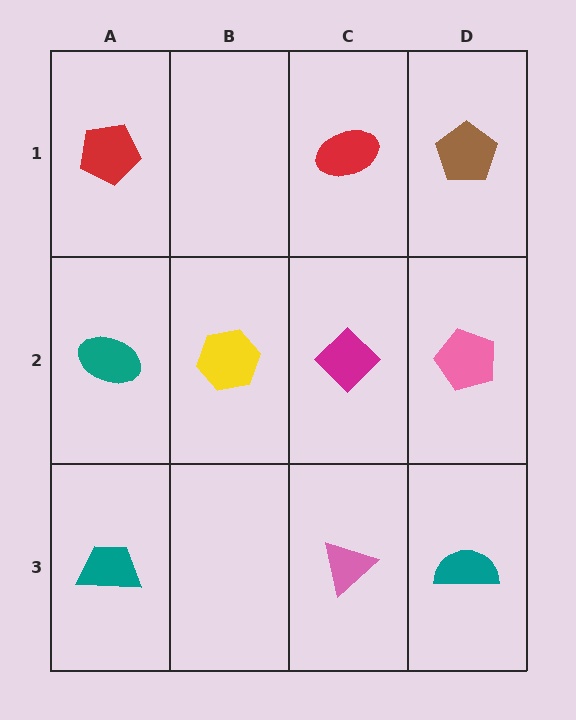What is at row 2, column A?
A teal ellipse.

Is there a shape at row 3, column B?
No, that cell is empty.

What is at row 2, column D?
A pink pentagon.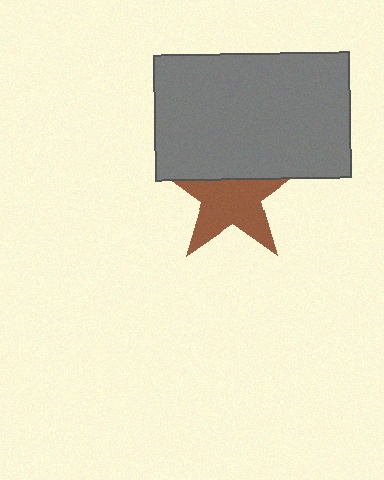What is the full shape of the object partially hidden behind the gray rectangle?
The partially hidden object is a brown star.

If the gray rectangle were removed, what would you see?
You would see the complete brown star.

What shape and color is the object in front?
The object in front is a gray rectangle.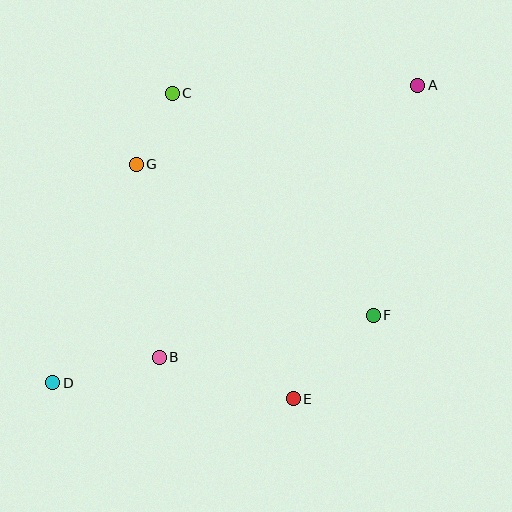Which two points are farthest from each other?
Points A and D are farthest from each other.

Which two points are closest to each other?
Points C and G are closest to each other.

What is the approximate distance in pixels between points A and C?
The distance between A and C is approximately 246 pixels.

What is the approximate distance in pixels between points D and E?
The distance between D and E is approximately 241 pixels.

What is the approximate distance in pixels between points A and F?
The distance between A and F is approximately 234 pixels.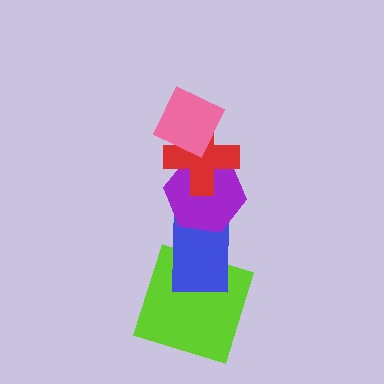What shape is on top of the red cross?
The pink diamond is on top of the red cross.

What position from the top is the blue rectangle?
The blue rectangle is 4th from the top.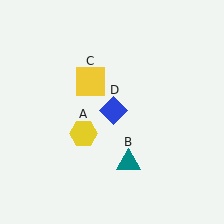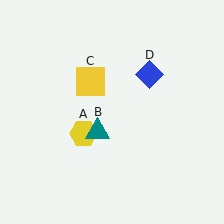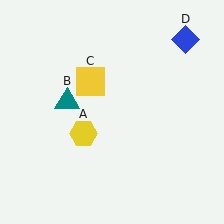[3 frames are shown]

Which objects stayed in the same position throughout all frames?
Yellow hexagon (object A) and yellow square (object C) remained stationary.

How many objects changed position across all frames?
2 objects changed position: teal triangle (object B), blue diamond (object D).